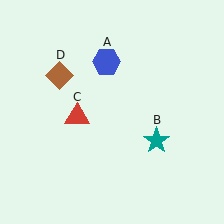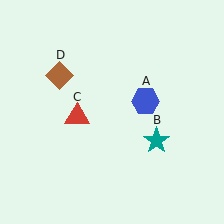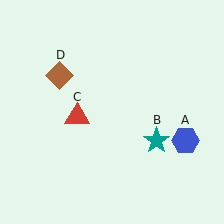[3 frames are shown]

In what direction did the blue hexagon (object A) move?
The blue hexagon (object A) moved down and to the right.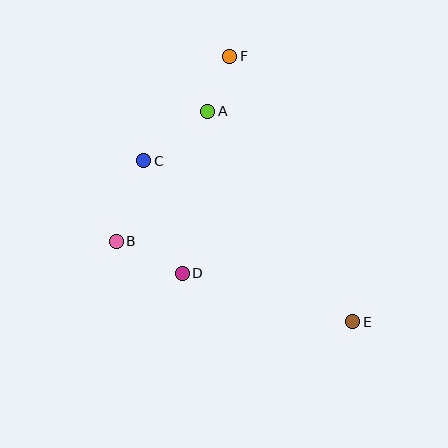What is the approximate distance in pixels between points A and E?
The distance between A and E is approximately 256 pixels.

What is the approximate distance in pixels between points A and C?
The distance between A and C is approximately 81 pixels.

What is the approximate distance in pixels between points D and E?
The distance between D and E is approximately 177 pixels.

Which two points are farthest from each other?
Points E and F are farthest from each other.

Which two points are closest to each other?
Points A and F are closest to each other.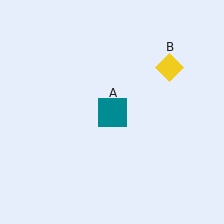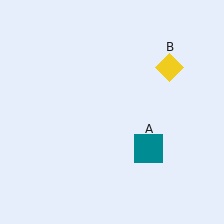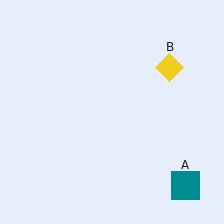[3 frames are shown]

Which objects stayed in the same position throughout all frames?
Yellow diamond (object B) remained stationary.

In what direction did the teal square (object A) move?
The teal square (object A) moved down and to the right.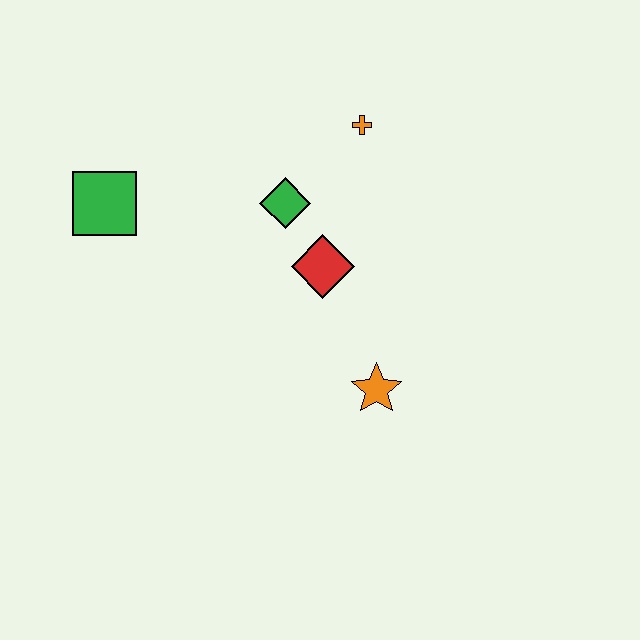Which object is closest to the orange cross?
The green diamond is closest to the orange cross.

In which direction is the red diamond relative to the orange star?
The red diamond is above the orange star.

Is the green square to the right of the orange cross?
No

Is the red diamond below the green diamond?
Yes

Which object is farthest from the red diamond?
The green square is farthest from the red diamond.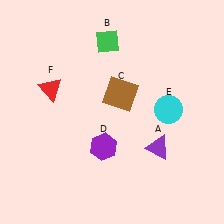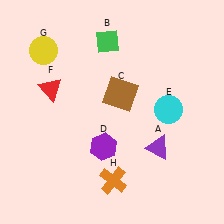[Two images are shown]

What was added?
A yellow circle (G), an orange cross (H) were added in Image 2.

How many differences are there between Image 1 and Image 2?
There are 2 differences between the two images.